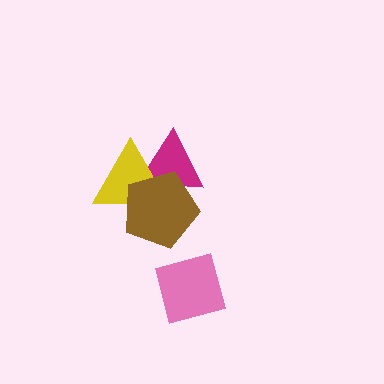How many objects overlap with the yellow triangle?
2 objects overlap with the yellow triangle.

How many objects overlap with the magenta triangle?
2 objects overlap with the magenta triangle.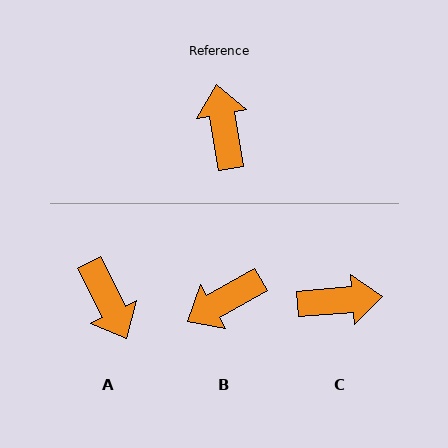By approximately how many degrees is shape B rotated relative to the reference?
Approximately 110 degrees counter-clockwise.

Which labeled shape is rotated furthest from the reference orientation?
A, about 164 degrees away.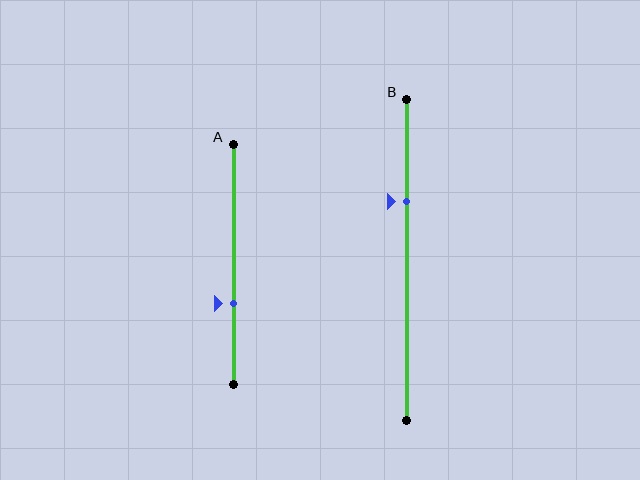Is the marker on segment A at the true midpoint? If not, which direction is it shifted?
No, the marker on segment A is shifted downward by about 17% of the segment length.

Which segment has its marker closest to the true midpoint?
Segment A has its marker closest to the true midpoint.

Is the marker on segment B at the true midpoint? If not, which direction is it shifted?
No, the marker on segment B is shifted upward by about 18% of the segment length.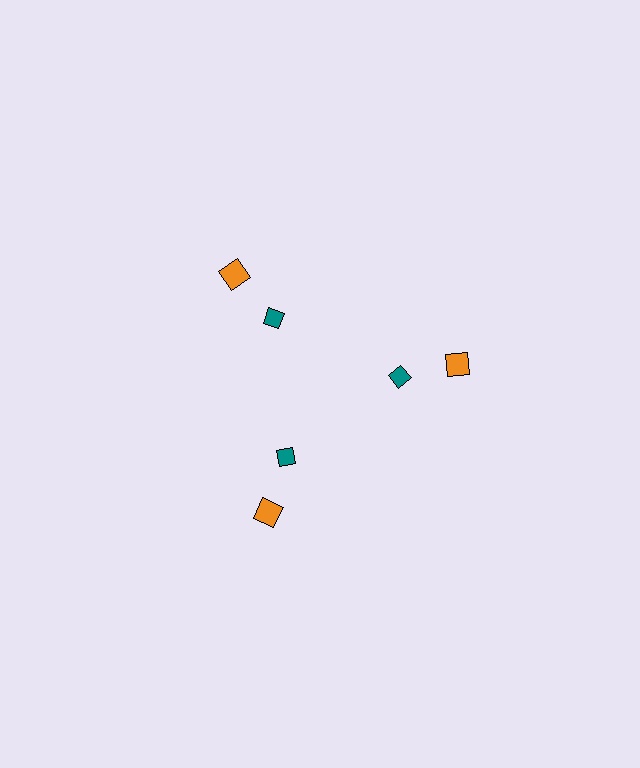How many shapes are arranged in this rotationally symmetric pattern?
There are 6 shapes, arranged in 3 groups of 2.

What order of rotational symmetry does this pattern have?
This pattern has 3-fold rotational symmetry.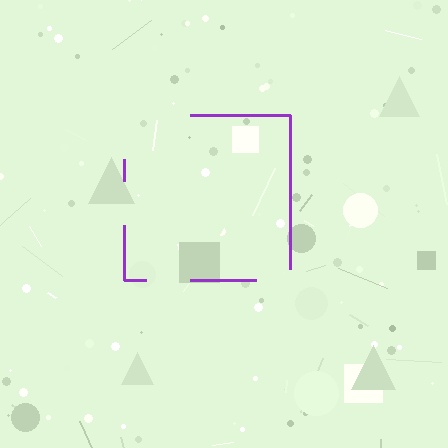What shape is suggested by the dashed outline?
The dashed outline suggests a square.